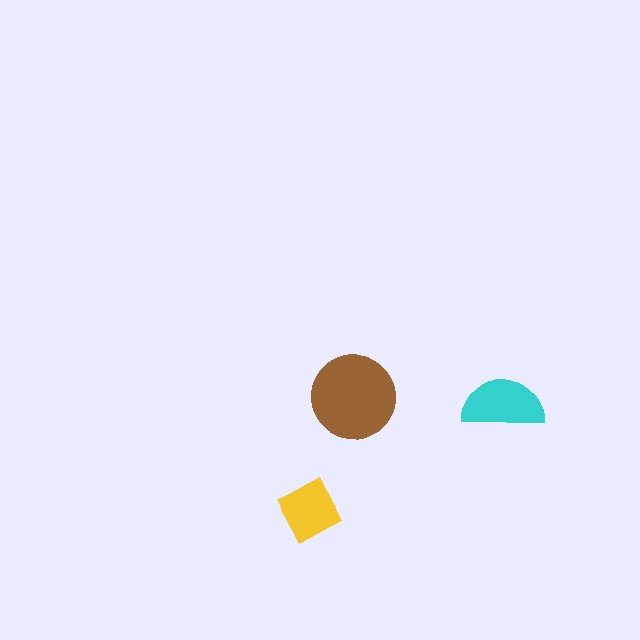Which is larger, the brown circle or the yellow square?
The brown circle.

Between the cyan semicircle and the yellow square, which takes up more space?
The cyan semicircle.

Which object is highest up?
The brown circle is topmost.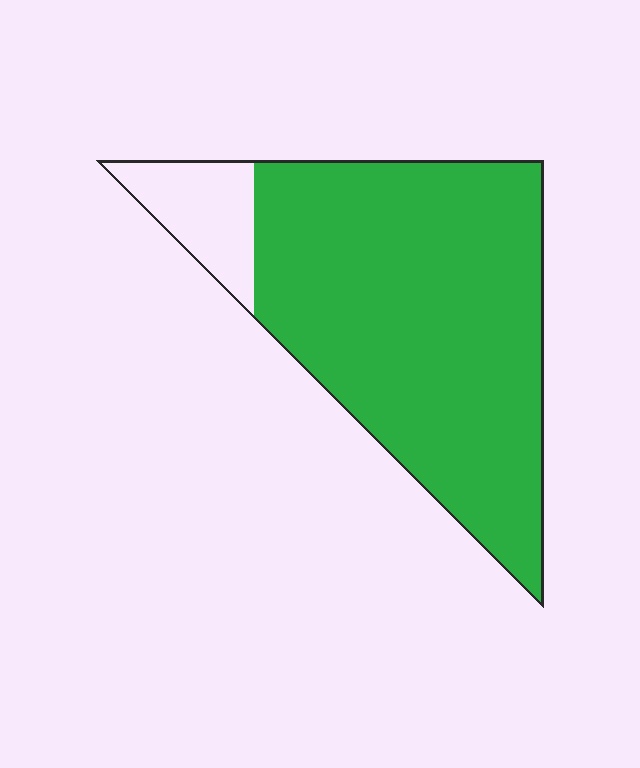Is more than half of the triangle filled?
Yes.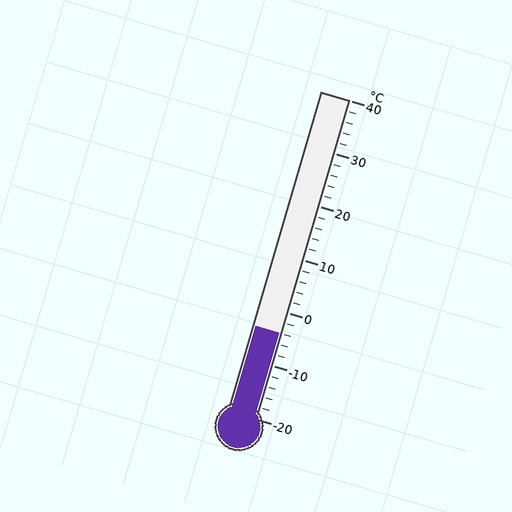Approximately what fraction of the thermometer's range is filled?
The thermometer is filled to approximately 25% of its range.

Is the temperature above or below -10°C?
The temperature is above -10°C.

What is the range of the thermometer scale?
The thermometer scale ranges from -20°C to 40°C.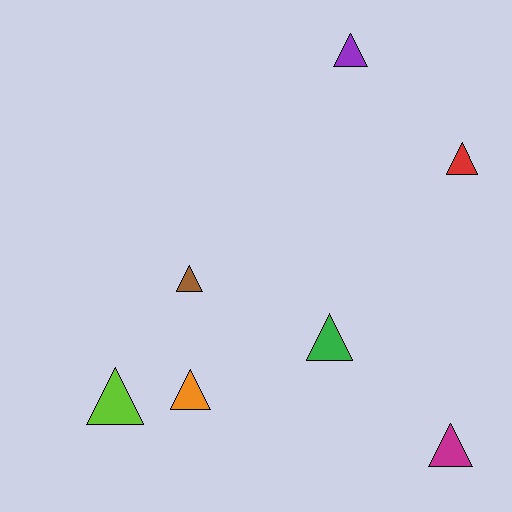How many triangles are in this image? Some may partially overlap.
There are 7 triangles.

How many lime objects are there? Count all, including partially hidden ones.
There is 1 lime object.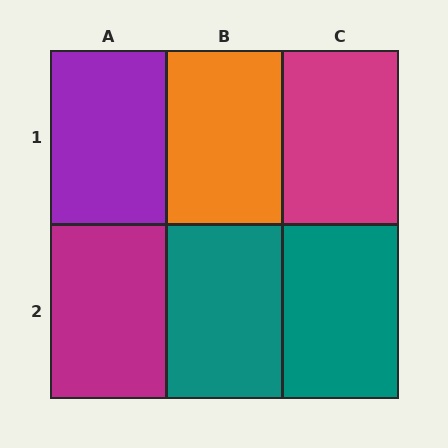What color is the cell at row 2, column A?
Magenta.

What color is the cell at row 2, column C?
Teal.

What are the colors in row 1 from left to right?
Purple, orange, magenta.